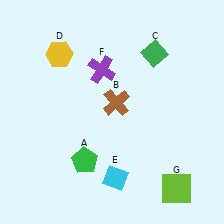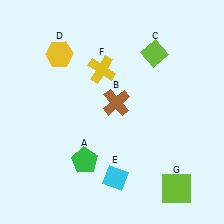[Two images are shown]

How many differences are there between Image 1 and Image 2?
There are 2 differences between the two images.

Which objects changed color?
C changed from green to lime. F changed from purple to yellow.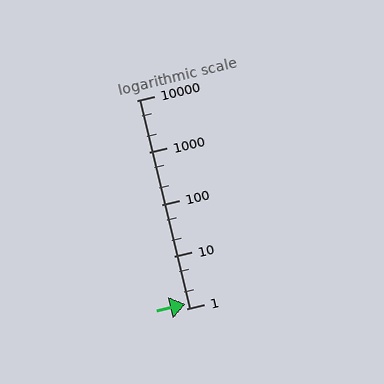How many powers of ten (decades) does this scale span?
The scale spans 4 decades, from 1 to 10000.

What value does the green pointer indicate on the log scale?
The pointer indicates approximately 1.2.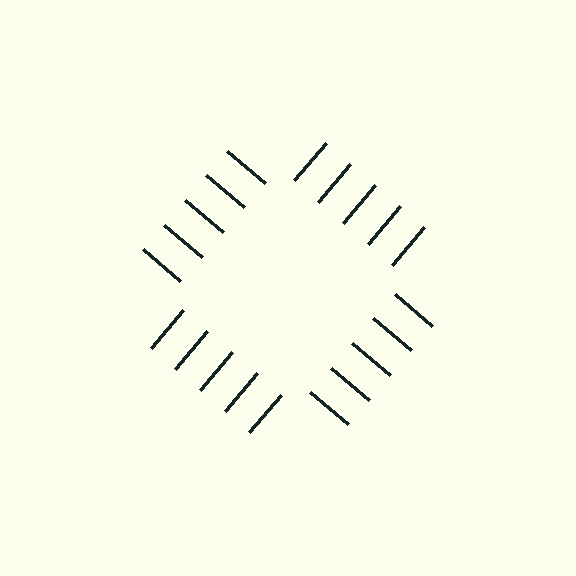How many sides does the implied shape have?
4 sides — the line-ends trace a square.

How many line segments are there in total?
20 — 5 along each of the 4 edges.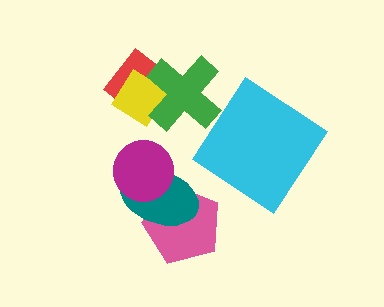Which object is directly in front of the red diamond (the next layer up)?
The yellow diamond is directly in front of the red diamond.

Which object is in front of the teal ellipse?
The magenta circle is in front of the teal ellipse.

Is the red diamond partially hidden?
Yes, it is partially covered by another shape.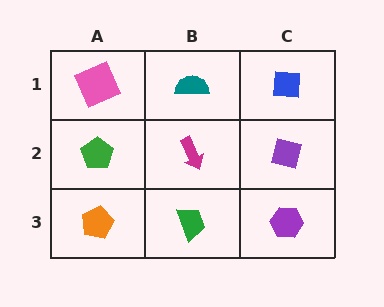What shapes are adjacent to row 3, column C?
A purple square (row 2, column C), a green trapezoid (row 3, column B).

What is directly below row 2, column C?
A purple hexagon.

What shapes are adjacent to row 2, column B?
A teal semicircle (row 1, column B), a green trapezoid (row 3, column B), a green pentagon (row 2, column A), a purple square (row 2, column C).